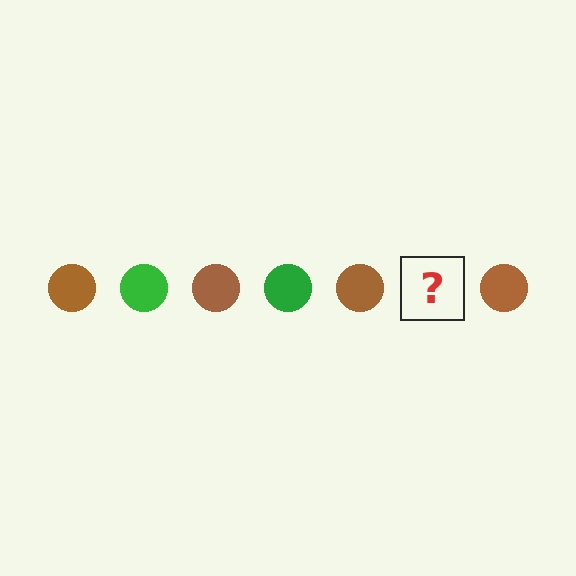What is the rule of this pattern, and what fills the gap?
The rule is that the pattern cycles through brown, green circles. The gap should be filled with a green circle.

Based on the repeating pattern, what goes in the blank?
The blank should be a green circle.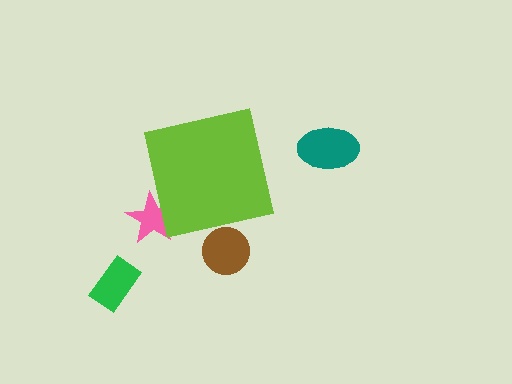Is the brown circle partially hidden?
Yes, the brown circle is partially hidden behind the lime square.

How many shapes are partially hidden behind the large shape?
2 shapes are partially hidden.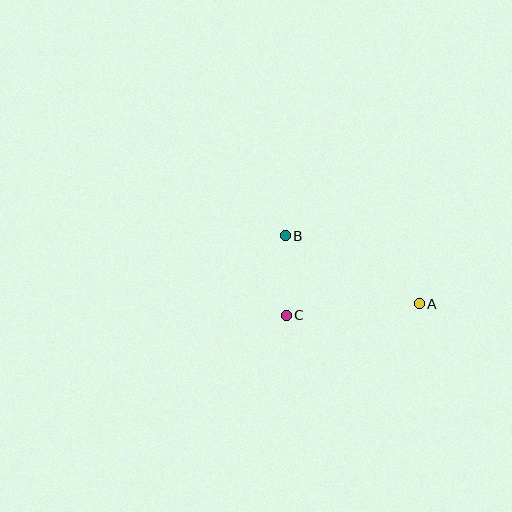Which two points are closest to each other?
Points B and C are closest to each other.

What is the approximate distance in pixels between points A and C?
The distance between A and C is approximately 133 pixels.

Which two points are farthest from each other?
Points A and B are farthest from each other.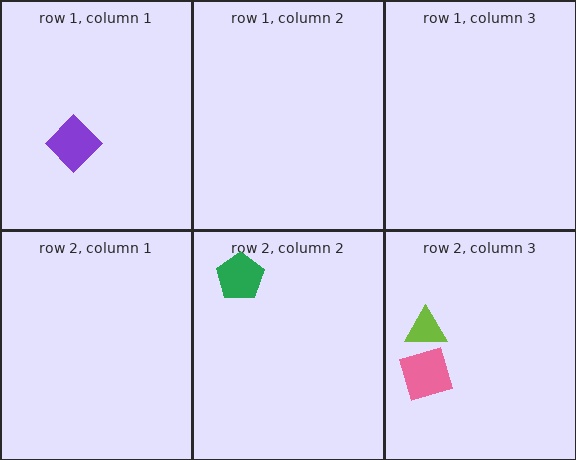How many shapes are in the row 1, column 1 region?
1.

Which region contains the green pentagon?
The row 2, column 2 region.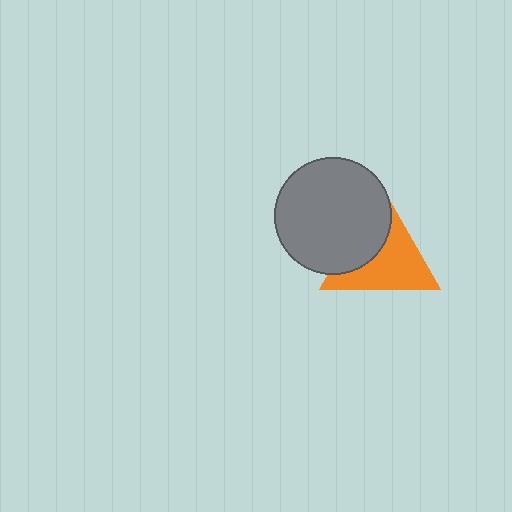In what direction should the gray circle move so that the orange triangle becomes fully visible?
The gray circle should move left. That is the shortest direction to clear the overlap and leave the orange triangle fully visible.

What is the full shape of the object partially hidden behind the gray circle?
The partially hidden object is an orange triangle.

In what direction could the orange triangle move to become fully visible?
The orange triangle could move right. That would shift it out from behind the gray circle entirely.